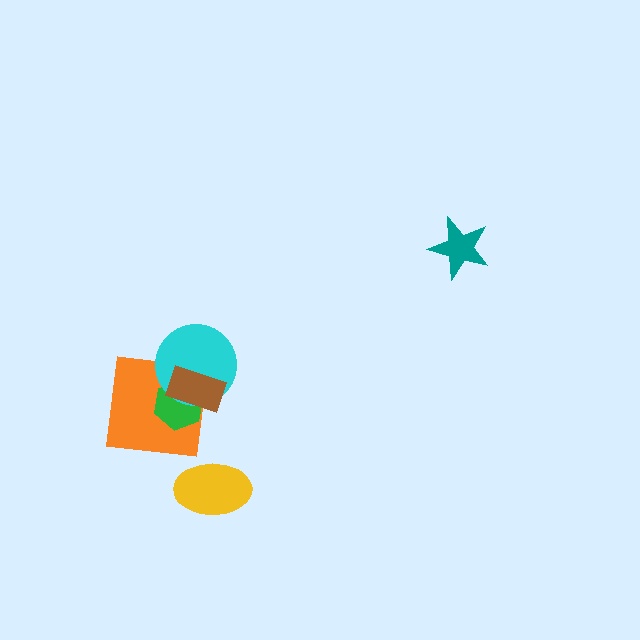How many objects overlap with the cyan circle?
3 objects overlap with the cyan circle.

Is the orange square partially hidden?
Yes, it is partially covered by another shape.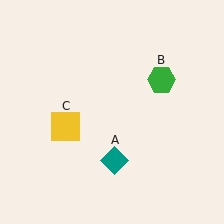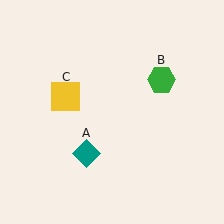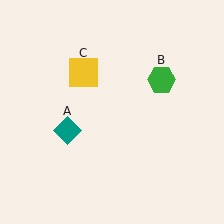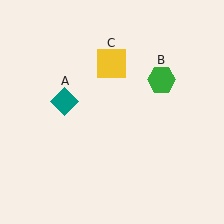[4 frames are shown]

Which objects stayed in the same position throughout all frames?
Green hexagon (object B) remained stationary.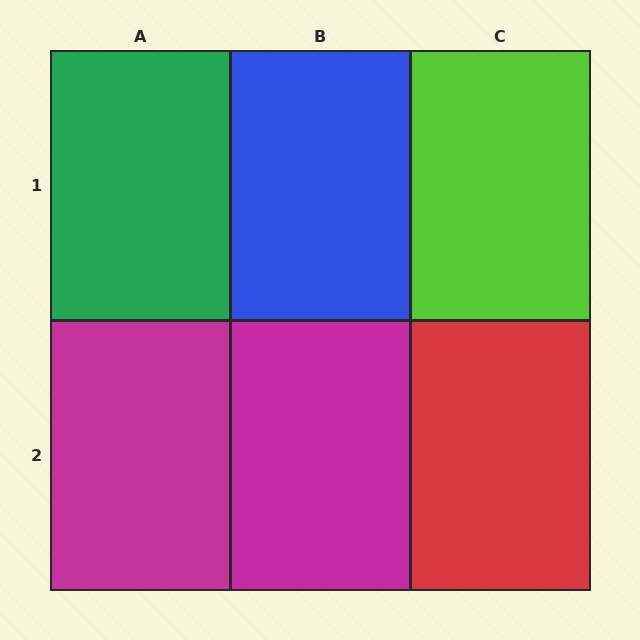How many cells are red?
1 cell is red.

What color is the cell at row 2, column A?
Magenta.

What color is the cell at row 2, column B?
Magenta.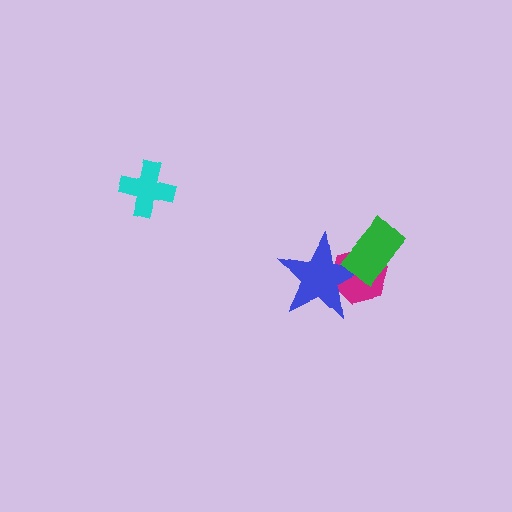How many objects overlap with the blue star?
2 objects overlap with the blue star.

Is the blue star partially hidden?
Yes, it is partially covered by another shape.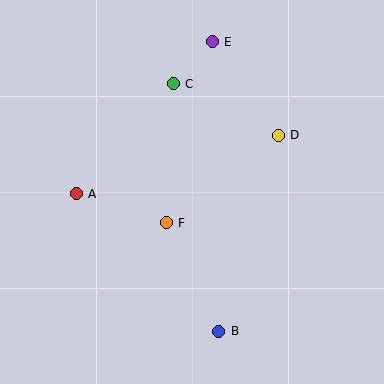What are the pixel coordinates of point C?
Point C is at (173, 84).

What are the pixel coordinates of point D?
Point D is at (278, 135).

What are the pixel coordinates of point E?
Point E is at (212, 42).